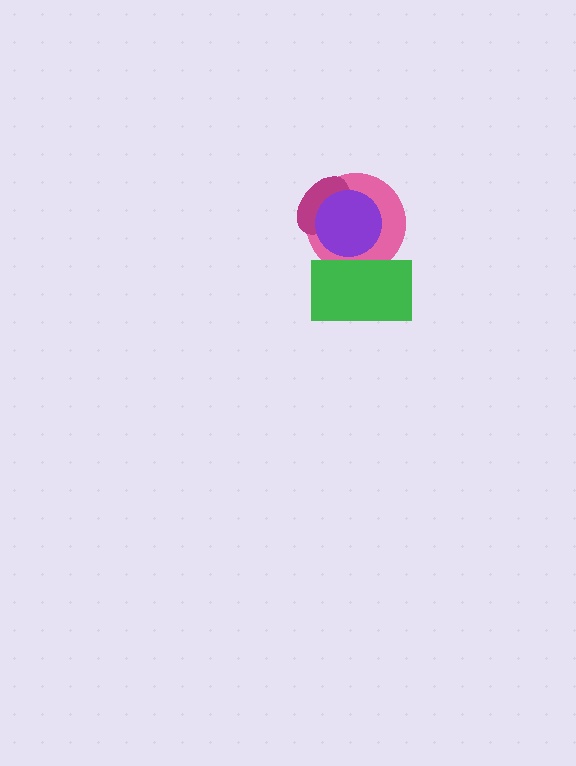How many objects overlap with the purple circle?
3 objects overlap with the purple circle.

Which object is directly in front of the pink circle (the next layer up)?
The magenta ellipse is directly in front of the pink circle.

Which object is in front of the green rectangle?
The purple circle is in front of the green rectangle.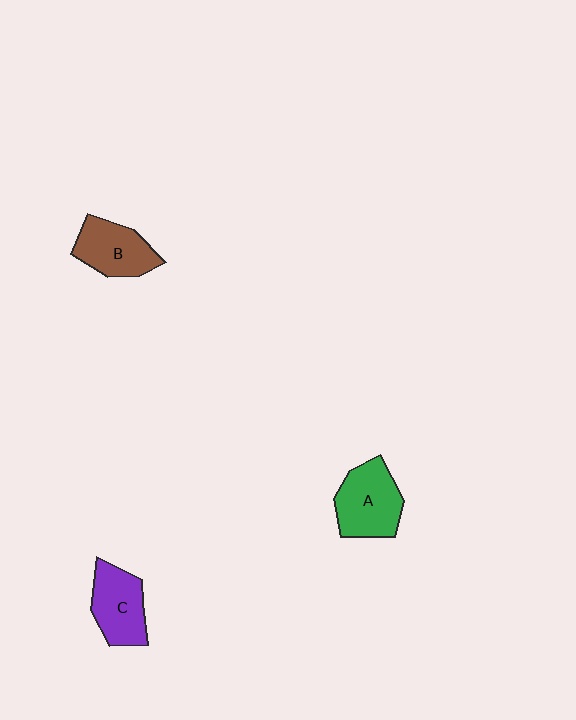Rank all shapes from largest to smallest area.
From largest to smallest: A (green), C (purple), B (brown).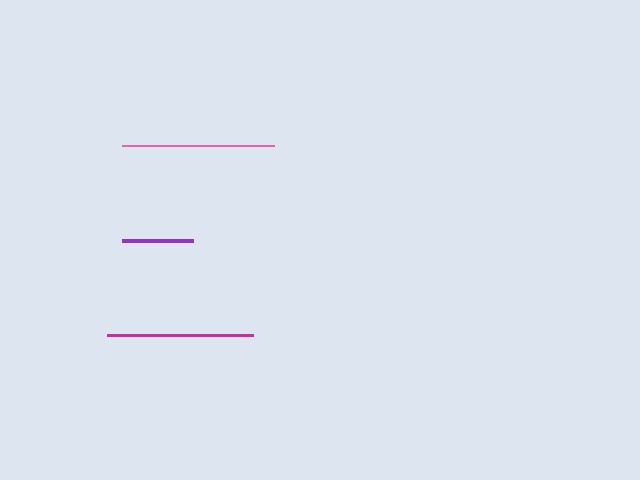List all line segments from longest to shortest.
From longest to shortest: pink, magenta, purple.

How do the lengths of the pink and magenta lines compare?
The pink and magenta lines are approximately the same length.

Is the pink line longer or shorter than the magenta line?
The pink line is longer than the magenta line.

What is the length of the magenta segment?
The magenta segment is approximately 146 pixels long.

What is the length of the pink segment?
The pink segment is approximately 152 pixels long.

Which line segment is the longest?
The pink line is the longest at approximately 152 pixels.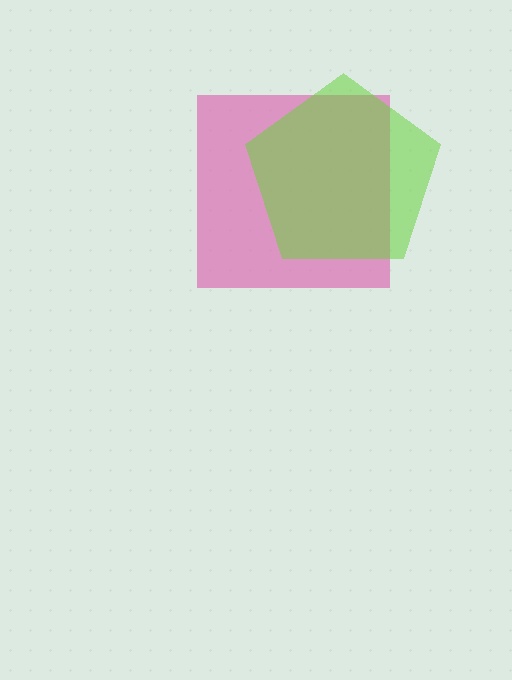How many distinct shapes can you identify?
There are 2 distinct shapes: a pink square, a lime pentagon.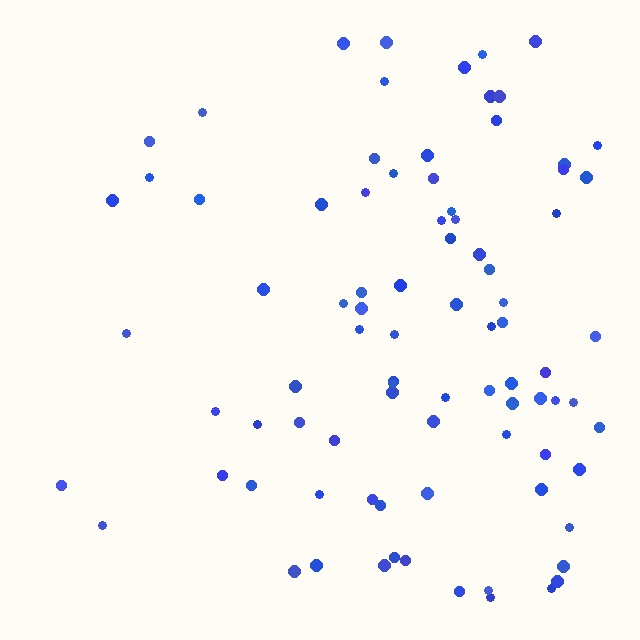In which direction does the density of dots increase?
From left to right, with the right side densest.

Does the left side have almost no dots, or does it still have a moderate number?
Still a moderate number, just noticeably fewer than the right.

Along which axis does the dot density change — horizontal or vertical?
Horizontal.